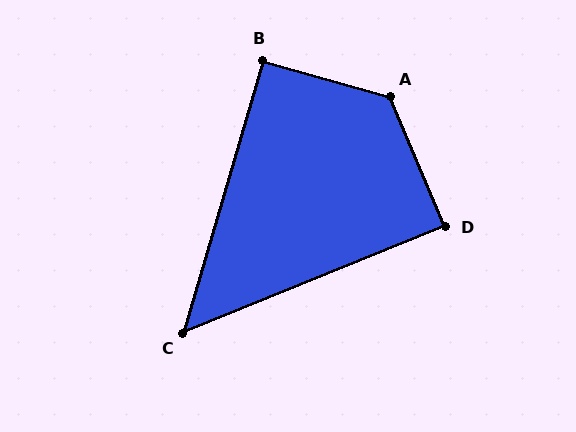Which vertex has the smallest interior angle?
C, at approximately 52 degrees.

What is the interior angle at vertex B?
Approximately 91 degrees (approximately right).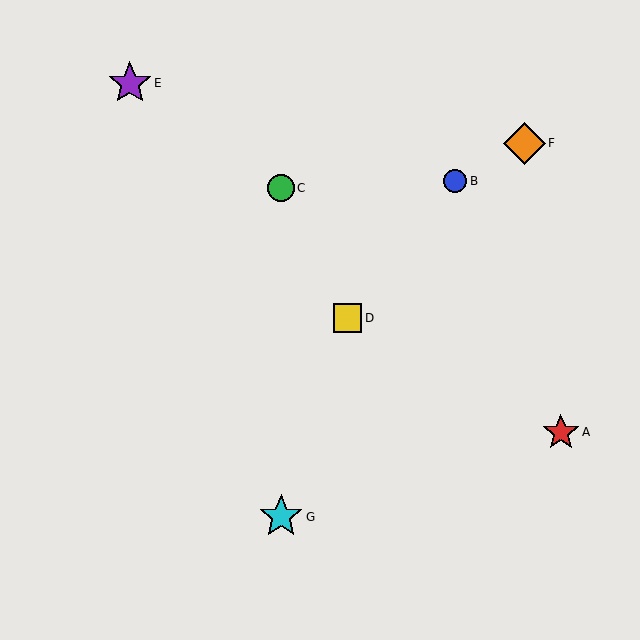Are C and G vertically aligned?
Yes, both are at x≈281.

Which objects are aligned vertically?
Objects C, G are aligned vertically.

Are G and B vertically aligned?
No, G is at x≈281 and B is at x≈455.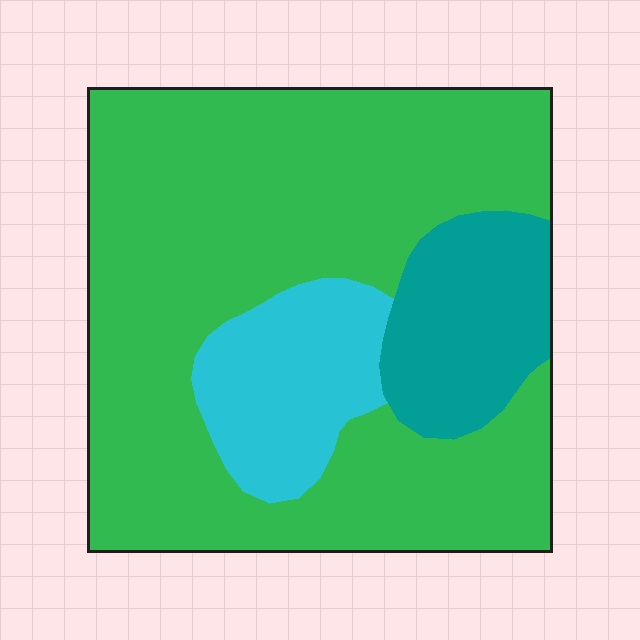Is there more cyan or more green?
Green.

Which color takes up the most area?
Green, at roughly 70%.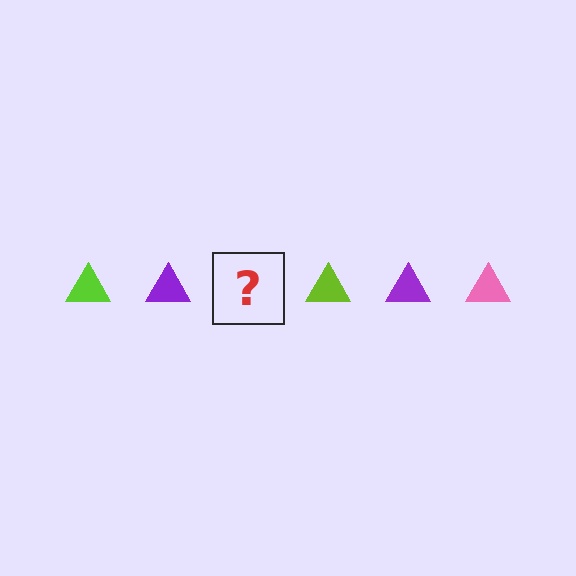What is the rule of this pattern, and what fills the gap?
The rule is that the pattern cycles through lime, purple, pink triangles. The gap should be filled with a pink triangle.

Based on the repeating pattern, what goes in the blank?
The blank should be a pink triangle.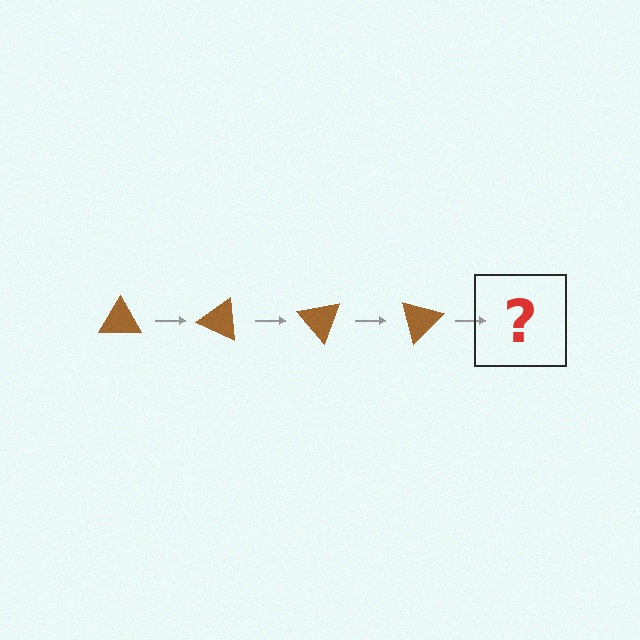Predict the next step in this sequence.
The next step is a brown triangle rotated 100 degrees.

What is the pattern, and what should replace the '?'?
The pattern is that the triangle rotates 25 degrees each step. The '?' should be a brown triangle rotated 100 degrees.